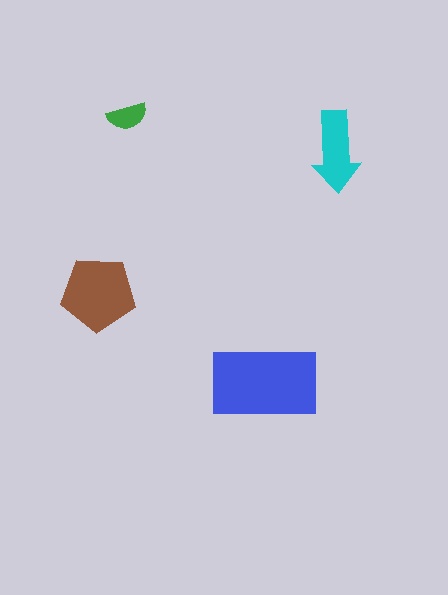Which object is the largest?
The blue rectangle.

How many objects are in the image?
There are 4 objects in the image.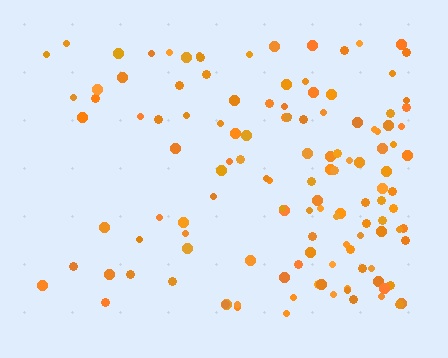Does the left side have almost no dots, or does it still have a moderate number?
Still a moderate number, just noticeably fewer than the right.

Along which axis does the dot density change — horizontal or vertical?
Horizontal.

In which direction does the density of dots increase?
From left to right, with the right side densest.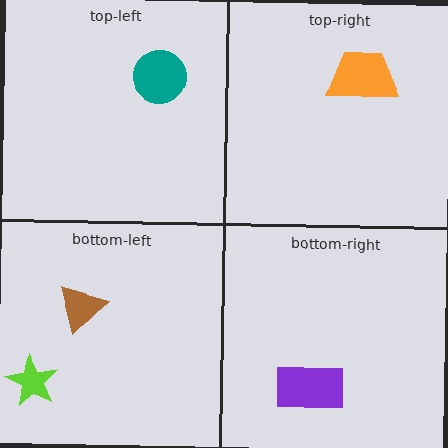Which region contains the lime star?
The bottom-left region.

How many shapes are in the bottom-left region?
2.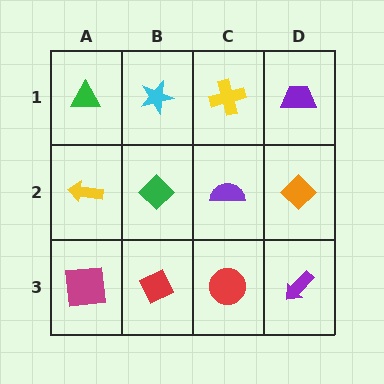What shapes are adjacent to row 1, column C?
A purple semicircle (row 2, column C), a cyan star (row 1, column B), a purple trapezoid (row 1, column D).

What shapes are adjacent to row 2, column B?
A cyan star (row 1, column B), a red diamond (row 3, column B), a yellow arrow (row 2, column A), a purple semicircle (row 2, column C).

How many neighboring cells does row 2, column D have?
3.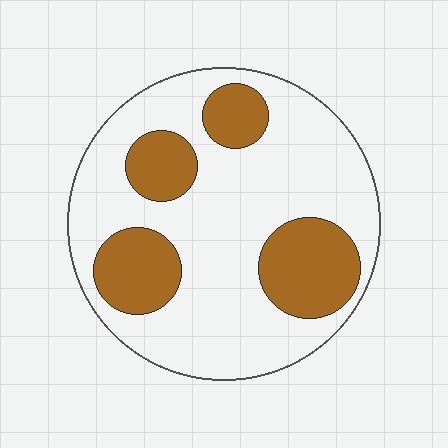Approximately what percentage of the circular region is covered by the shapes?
Approximately 30%.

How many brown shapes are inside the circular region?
4.